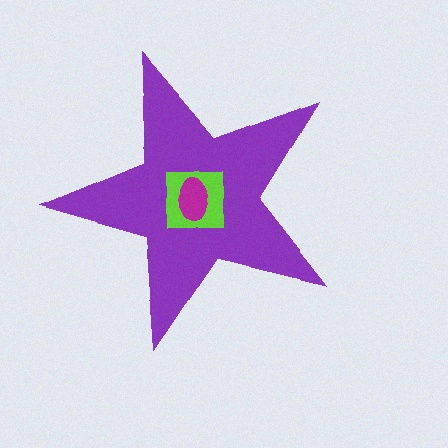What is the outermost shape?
The purple star.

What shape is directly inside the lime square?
The magenta ellipse.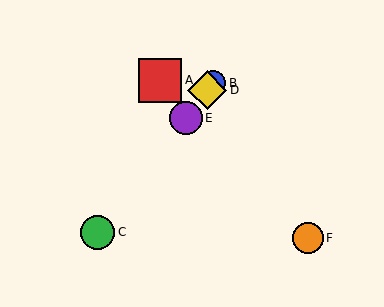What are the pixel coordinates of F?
Object F is at (308, 238).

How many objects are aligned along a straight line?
4 objects (B, C, D, E) are aligned along a straight line.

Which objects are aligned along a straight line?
Objects B, C, D, E are aligned along a straight line.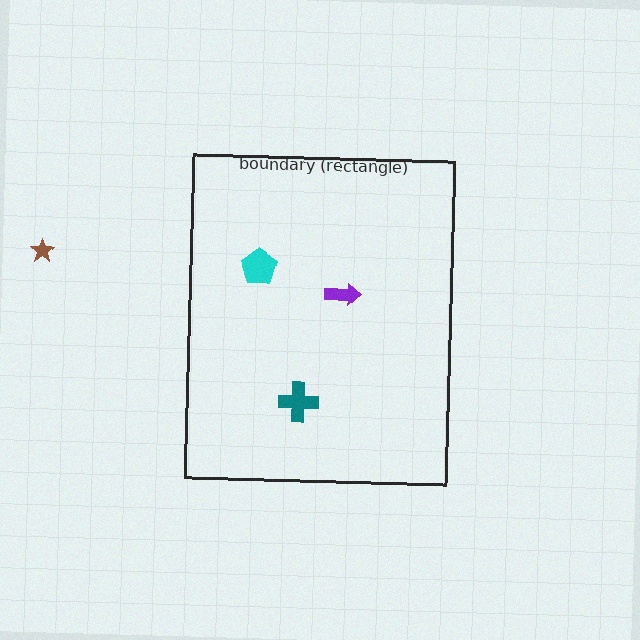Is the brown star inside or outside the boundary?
Outside.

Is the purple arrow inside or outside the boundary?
Inside.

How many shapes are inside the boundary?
3 inside, 1 outside.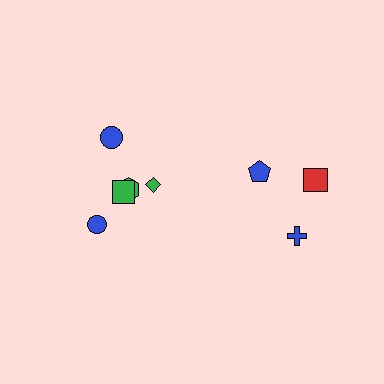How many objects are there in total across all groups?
There are 8 objects.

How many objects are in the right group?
There are 3 objects.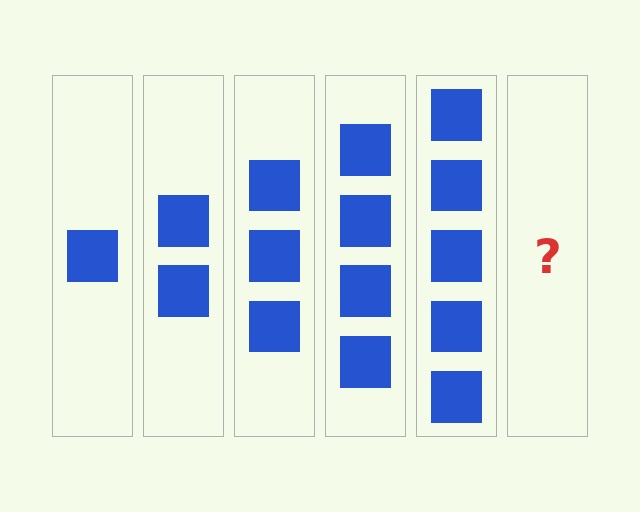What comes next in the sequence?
The next element should be 6 squares.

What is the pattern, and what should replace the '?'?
The pattern is that each step adds one more square. The '?' should be 6 squares.